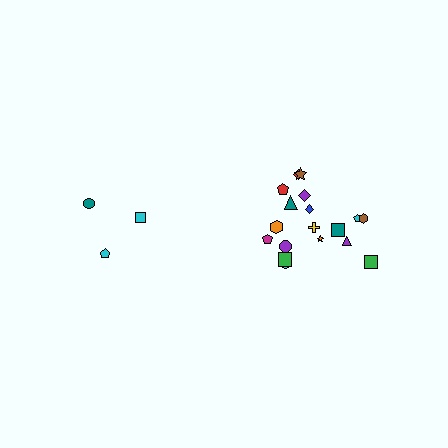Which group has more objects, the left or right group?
The right group.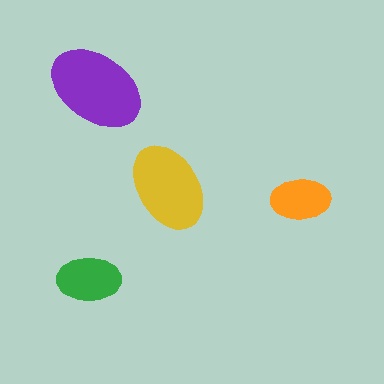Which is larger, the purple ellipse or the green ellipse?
The purple one.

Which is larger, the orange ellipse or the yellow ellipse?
The yellow one.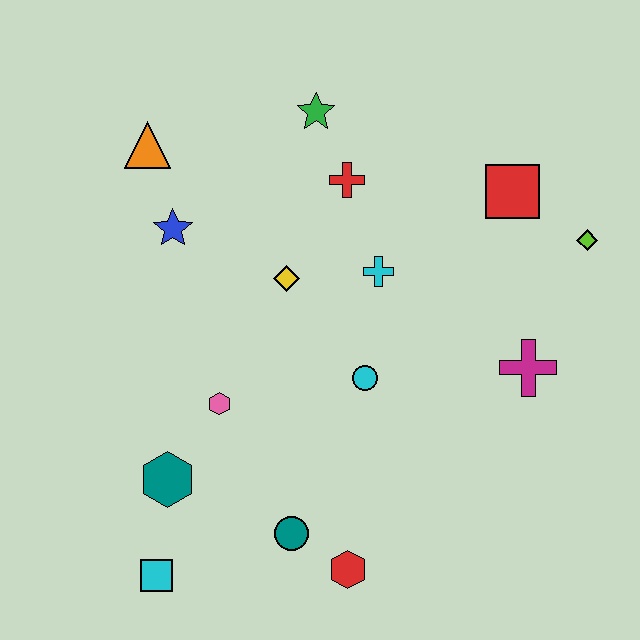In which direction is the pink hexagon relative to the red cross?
The pink hexagon is below the red cross.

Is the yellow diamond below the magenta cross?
No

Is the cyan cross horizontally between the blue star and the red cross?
No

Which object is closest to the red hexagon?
The teal circle is closest to the red hexagon.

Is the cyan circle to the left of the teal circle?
No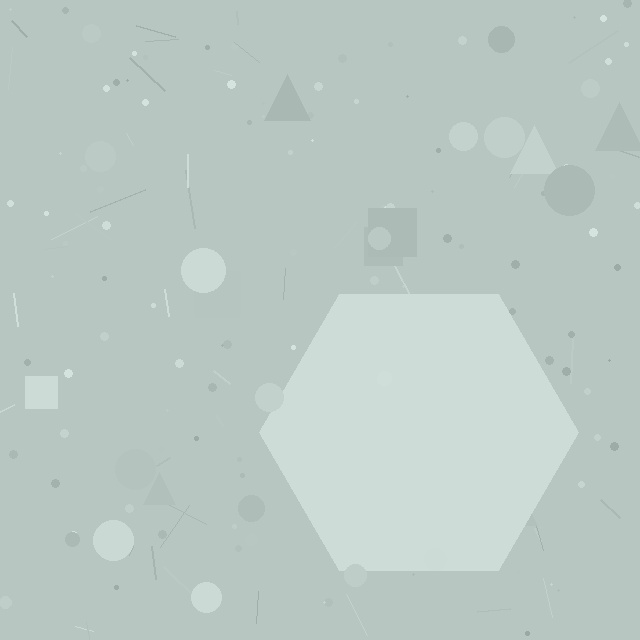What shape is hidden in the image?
A hexagon is hidden in the image.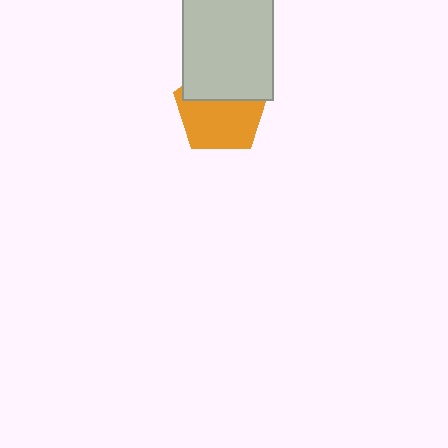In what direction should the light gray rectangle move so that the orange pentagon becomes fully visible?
The light gray rectangle should move up. That is the shortest direction to clear the overlap and leave the orange pentagon fully visible.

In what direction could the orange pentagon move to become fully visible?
The orange pentagon could move down. That would shift it out from behind the light gray rectangle entirely.